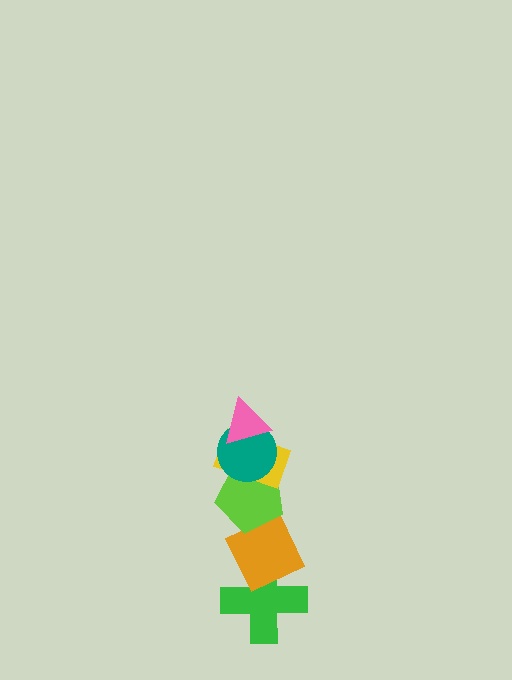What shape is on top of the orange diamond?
The lime pentagon is on top of the orange diamond.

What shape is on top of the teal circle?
The pink triangle is on top of the teal circle.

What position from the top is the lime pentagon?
The lime pentagon is 4th from the top.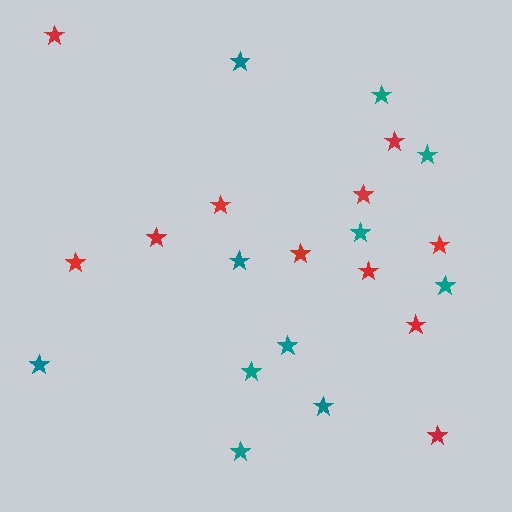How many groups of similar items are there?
There are 2 groups: one group of teal stars (11) and one group of red stars (11).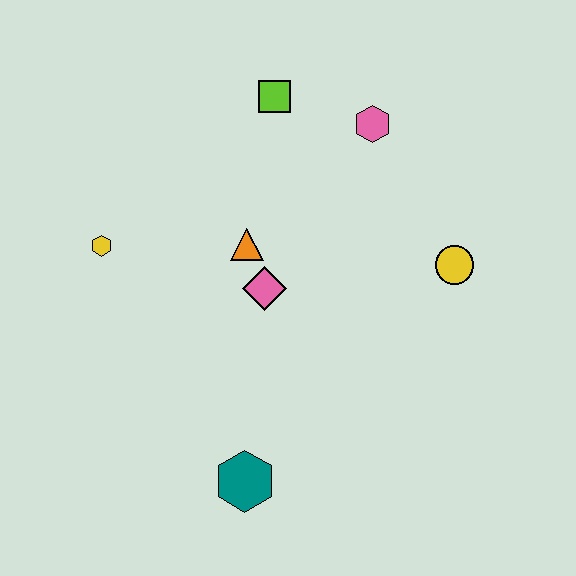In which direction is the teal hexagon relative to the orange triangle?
The teal hexagon is below the orange triangle.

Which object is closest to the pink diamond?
The orange triangle is closest to the pink diamond.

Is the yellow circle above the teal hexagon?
Yes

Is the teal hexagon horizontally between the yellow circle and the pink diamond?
No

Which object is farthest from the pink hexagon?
The teal hexagon is farthest from the pink hexagon.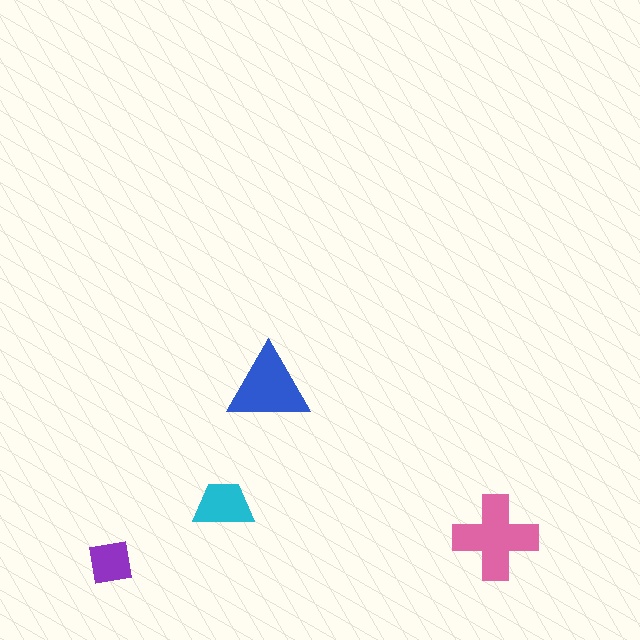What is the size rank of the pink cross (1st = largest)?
1st.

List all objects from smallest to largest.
The purple square, the cyan trapezoid, the blue triangle, the pink cross.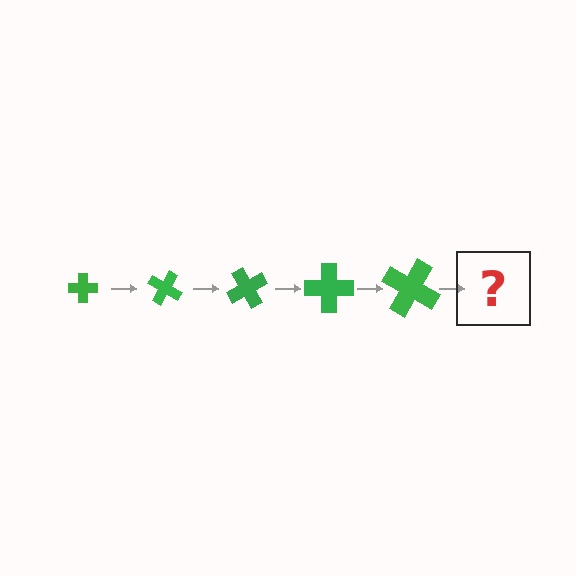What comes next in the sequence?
The next element should be a cross, larger than the previous one and rotated 150 degrees from the start.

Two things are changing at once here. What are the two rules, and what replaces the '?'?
The two rules are that the cross grows larger each step and it rotates 30 degrees each step. The '?' should be a cross, larger than the previous one and rotated 150 degrees from the start.